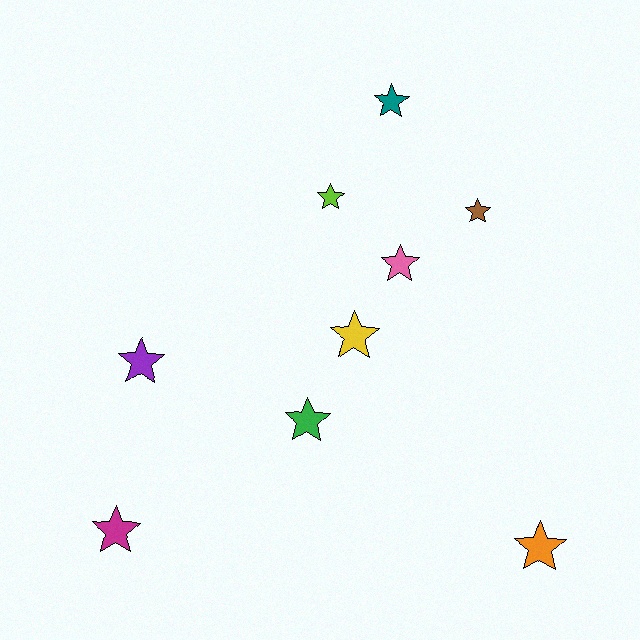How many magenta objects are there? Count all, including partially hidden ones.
There is 1 magenta object.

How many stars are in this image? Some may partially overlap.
There are 9 stars.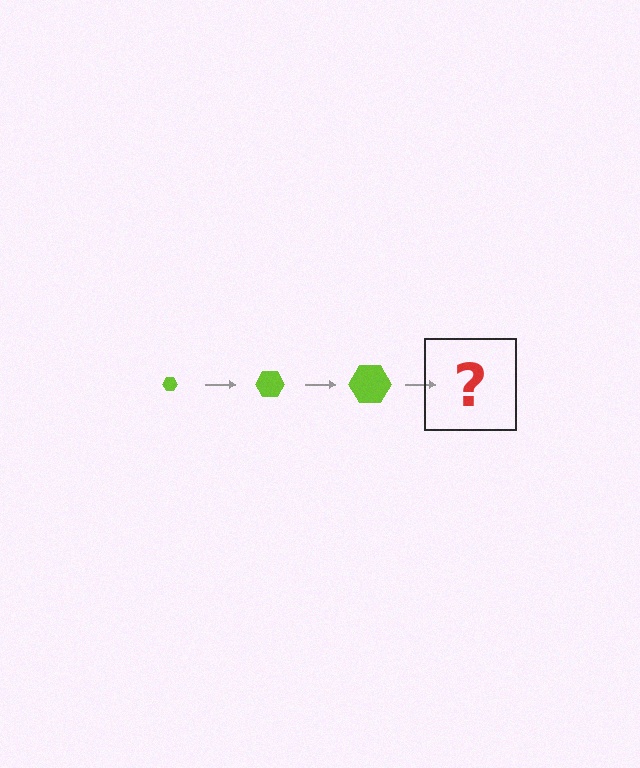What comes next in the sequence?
The next element should be a lime hexagon, larger than the previous one.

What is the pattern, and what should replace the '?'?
The pattern is that the hexagon gets progressively larger each step. The '?' should be a lime hexagon, larger than the previous one.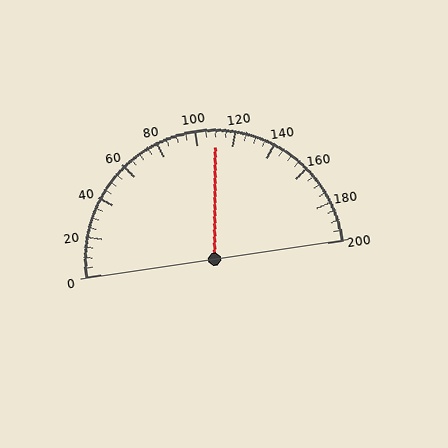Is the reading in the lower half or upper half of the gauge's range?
The reading is in the upper half of the range (0 to 200).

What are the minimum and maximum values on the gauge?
The gauge ranges from 0 to 200.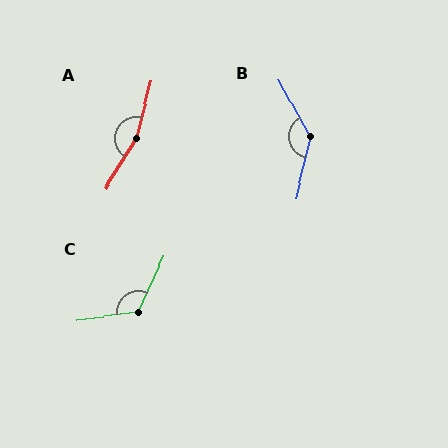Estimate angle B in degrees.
Approximately 138 degrees.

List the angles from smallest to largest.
C (122°), B (138°), A (163°).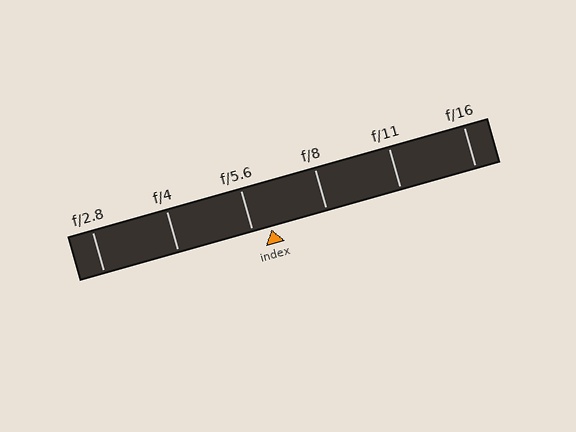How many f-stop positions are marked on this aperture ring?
There are 6 f-stop positions marked.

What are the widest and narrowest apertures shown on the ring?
The widest aperture shown is f/2.8 and the narrowest is f/16.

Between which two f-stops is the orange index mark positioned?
The index mark is between f/5.6 and f/8.